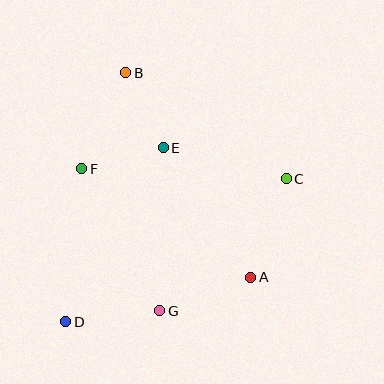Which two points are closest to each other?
Points B and E are closest to each other.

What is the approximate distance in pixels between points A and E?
The distance between A and E is approximately 157 pixels.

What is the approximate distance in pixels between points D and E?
The distance between D and E is approximately 200 pixels.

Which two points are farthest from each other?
Points C and D are farthest from each other.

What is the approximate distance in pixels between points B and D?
The distance between B and D is approximately 256 pixels.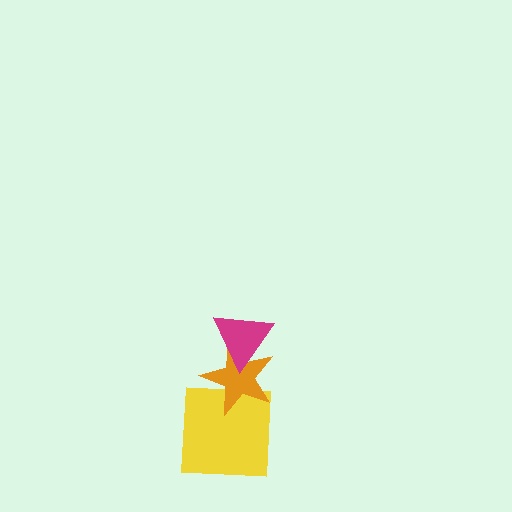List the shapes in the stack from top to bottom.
From top to bottom: the magenta triangle, the orange star, the yellow square.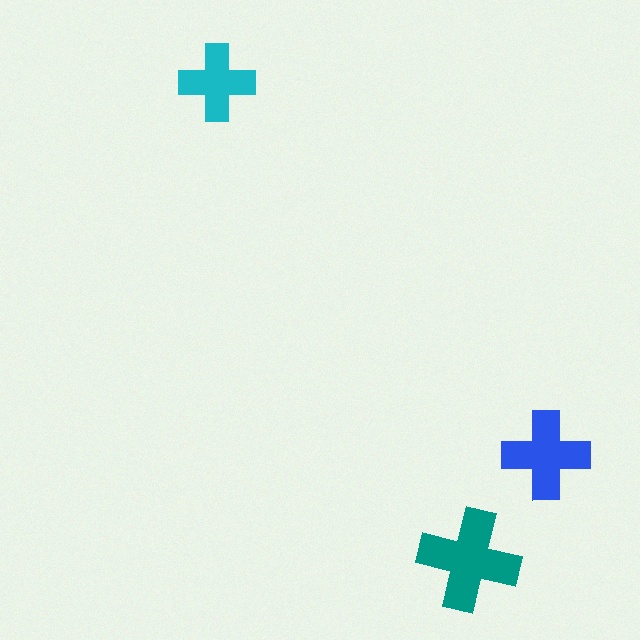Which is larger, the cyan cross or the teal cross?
The teal one.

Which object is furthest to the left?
The cyan cross is leftmost.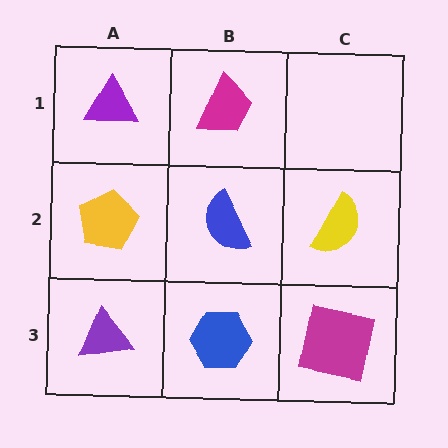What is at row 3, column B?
A blue hexagon.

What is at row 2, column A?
A yellow pentagon.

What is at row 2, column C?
A yellow semicircle.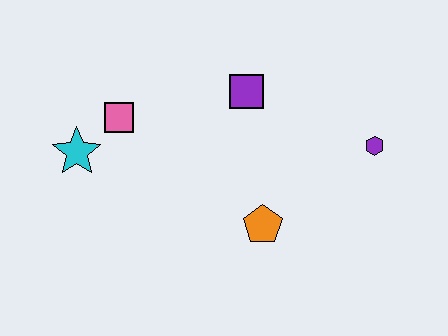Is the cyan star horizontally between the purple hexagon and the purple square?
No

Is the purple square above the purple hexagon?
Yes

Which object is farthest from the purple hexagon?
The cyan star is farthest from the purple hexagon.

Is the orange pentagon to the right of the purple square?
Yes